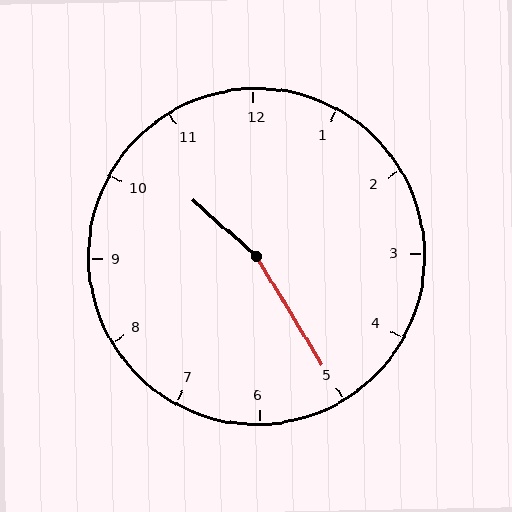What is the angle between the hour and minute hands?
Approximately 162 degrees.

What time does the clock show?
10:25.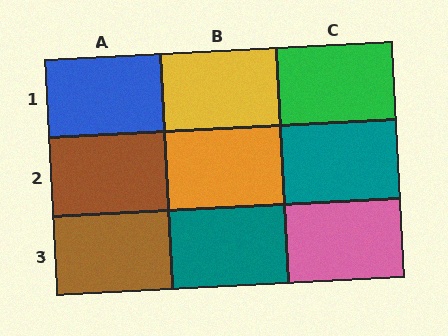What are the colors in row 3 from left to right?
Brown, teal, pink.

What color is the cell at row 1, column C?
Green.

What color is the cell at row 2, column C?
Teal.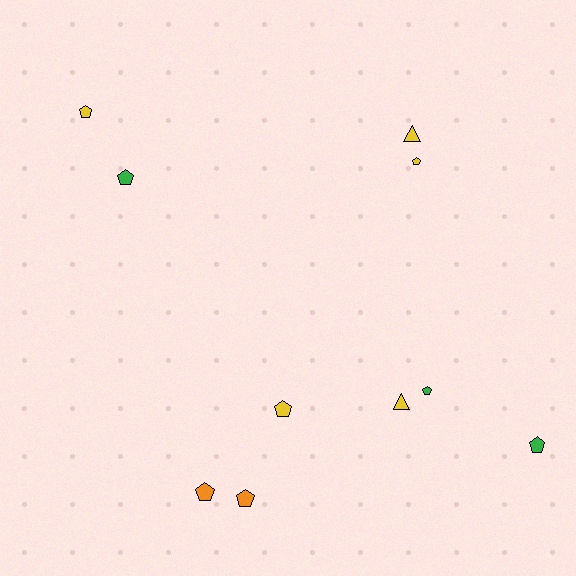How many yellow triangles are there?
There are 2 yellow triangles.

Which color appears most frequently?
Yellow, with 5 objects.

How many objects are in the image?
There are 10 objects.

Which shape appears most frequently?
Pentagon, with 8 objects.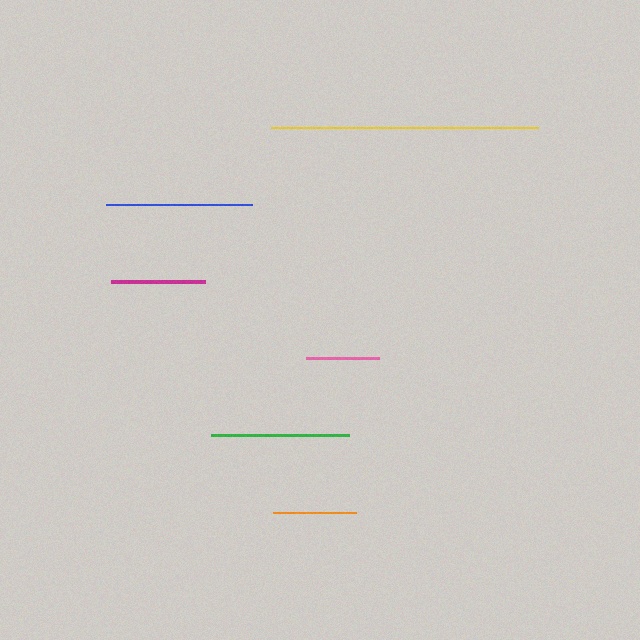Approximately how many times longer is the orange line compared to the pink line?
The orange line is approximately 1.1 times the length of the pink line.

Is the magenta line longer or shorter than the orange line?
The magenta line is longer than the orange line.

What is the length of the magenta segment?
The magenta segment is approximately 94 pixels long.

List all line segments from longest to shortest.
From longest to shortest: yellow, blue, green, magenta, orange, pink.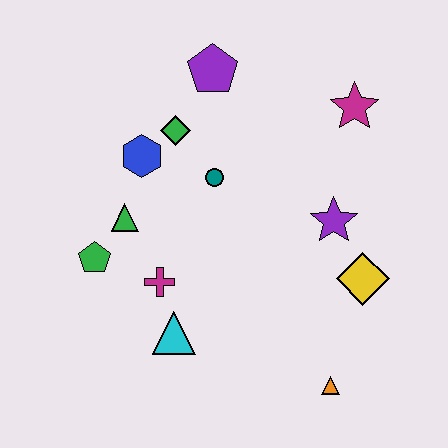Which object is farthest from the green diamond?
The orange triangle is farthest from the green diamond.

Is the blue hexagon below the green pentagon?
No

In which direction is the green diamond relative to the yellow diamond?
The green diamond is to the left of the yellow diamond.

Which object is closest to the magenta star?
The purple star is closest to the magenta star.